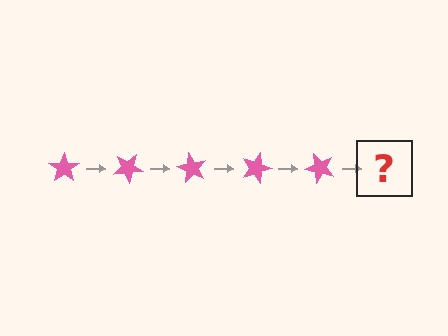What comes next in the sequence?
The next element should be a pink star rotated 150 degrees.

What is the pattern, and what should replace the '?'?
The pattern is that the star rotates 30 degrees each step. The '?' should be a pink star rotated 150 degrees.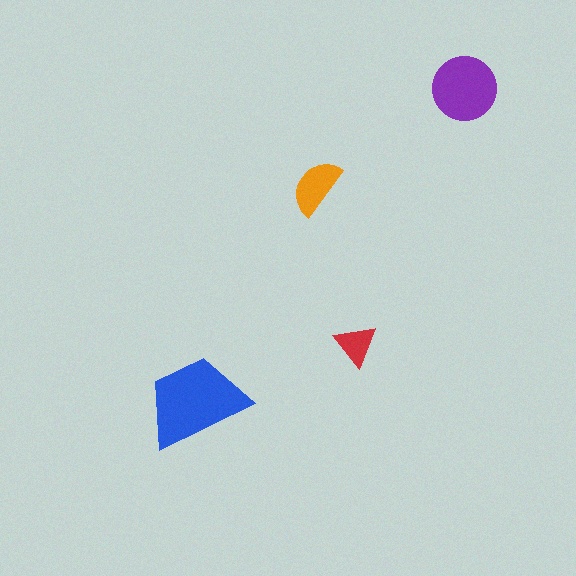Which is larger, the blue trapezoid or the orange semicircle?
The blue trapezoid.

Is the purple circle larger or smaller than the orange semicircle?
Larger.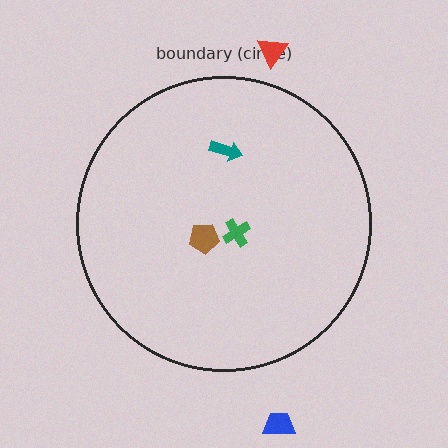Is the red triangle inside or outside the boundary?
Outside.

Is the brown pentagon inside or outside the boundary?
Inside.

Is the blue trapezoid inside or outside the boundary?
Outside.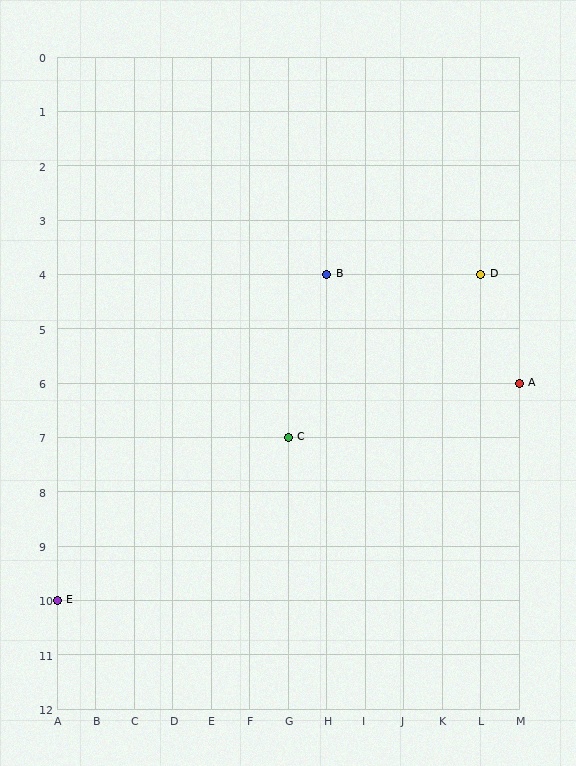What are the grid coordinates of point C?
Point C is at grid coordinates (G, 7).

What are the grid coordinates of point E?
Point E is at grid coordinates (A, 10).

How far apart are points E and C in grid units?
Points E and C are 6 columns and 3 rows apart (about 6.7 grid units diagonally).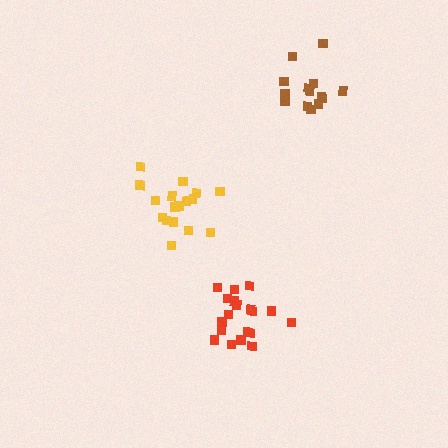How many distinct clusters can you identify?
There are 3 distinct clusters.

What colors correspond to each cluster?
The clusters are colored: red, yellow, brown.